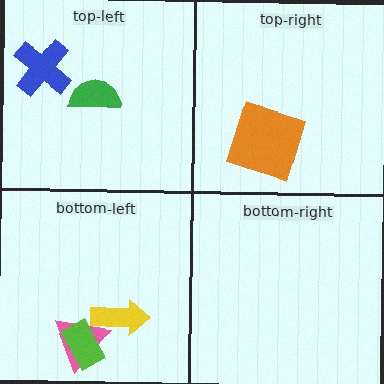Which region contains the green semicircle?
The top-left region.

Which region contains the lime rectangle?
The bottom-left region.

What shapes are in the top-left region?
The blue cross, the green semicircle.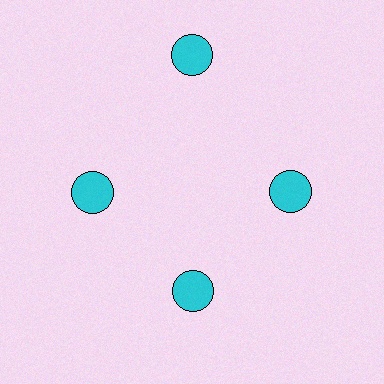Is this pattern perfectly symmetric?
No. The 4 cyan circles are arranged in a ring, but one element near the 12 o'clock position is pushed outward from the center, breaking the 4-fold rotational symmetry.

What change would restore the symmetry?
The symmetry would be restored by moving it inward, back onto the ring so that all 4 circles sit at equal angles and equal distance from the center.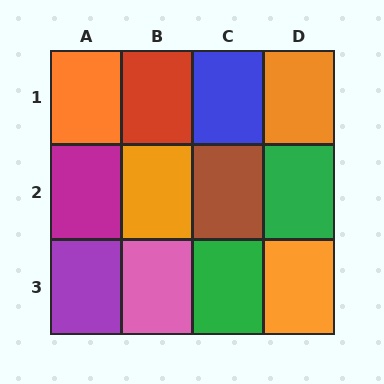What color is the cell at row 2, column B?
Orange.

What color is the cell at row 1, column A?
Orange.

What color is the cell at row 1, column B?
Red.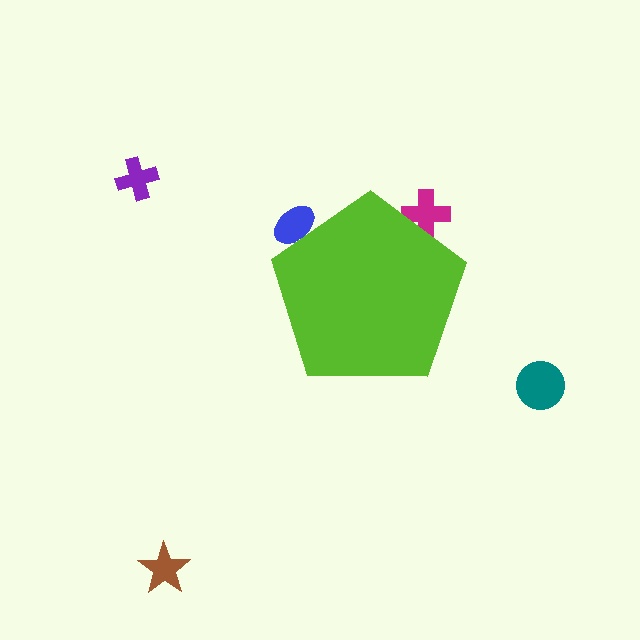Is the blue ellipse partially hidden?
Yes, the blue ellipse is partially hidden behind the lime pentagon.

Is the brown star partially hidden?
No, the brown star is fully visible.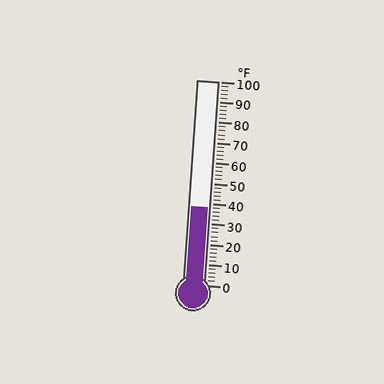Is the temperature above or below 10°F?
The temperature is above 10°F.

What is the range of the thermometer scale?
The thermometer scale ranges from 0°F to 100°F.